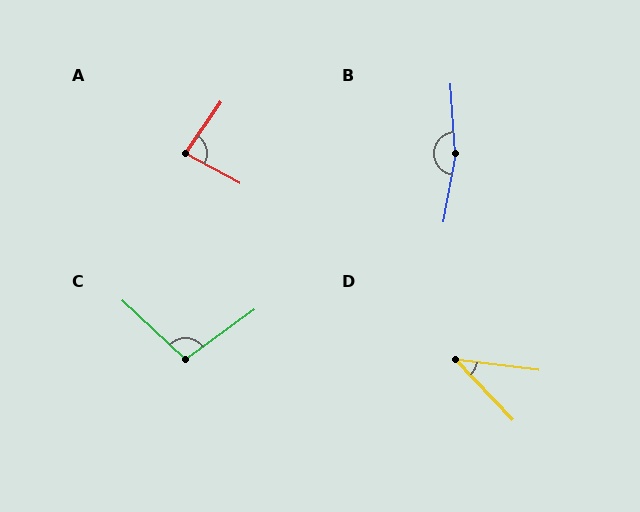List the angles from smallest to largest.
D (39°), A (84°), C (101°), B (166°).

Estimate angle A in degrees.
Approximately 84 degrees.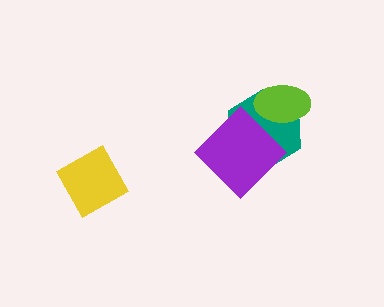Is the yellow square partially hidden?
No, no other shape covers it.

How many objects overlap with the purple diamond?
2 objects overlap with the purple diamond.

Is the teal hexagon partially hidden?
Yes, it is partially covered by another shape.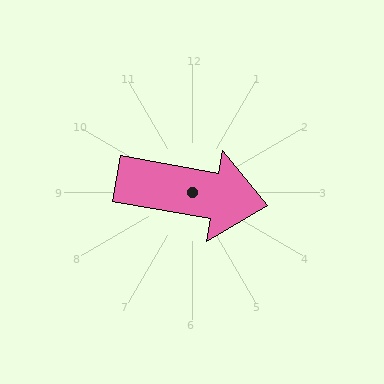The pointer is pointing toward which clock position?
Roughly 3 o'clock.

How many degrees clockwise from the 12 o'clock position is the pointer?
Approximately 100 degrees.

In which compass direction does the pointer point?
East.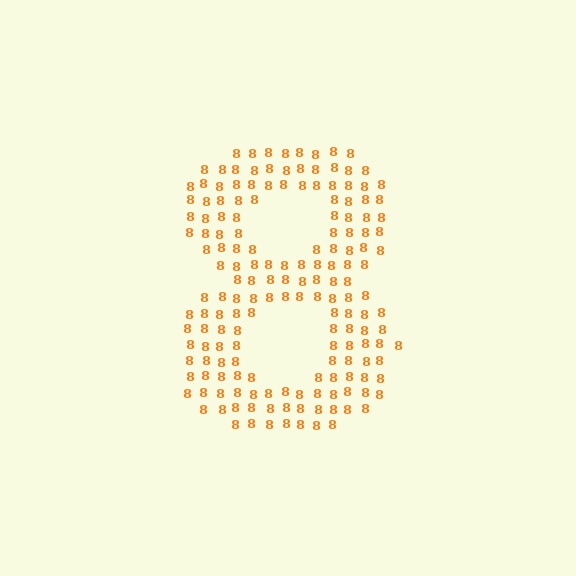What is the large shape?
The large shape is the digit 8.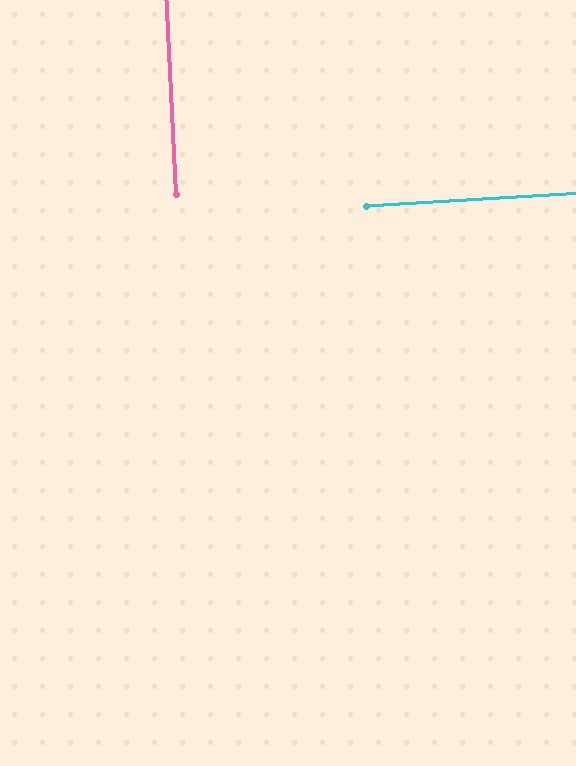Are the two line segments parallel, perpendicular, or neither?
Perpendicular — they meet at approximately 89°.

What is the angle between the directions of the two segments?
Approximately 89 degrees.